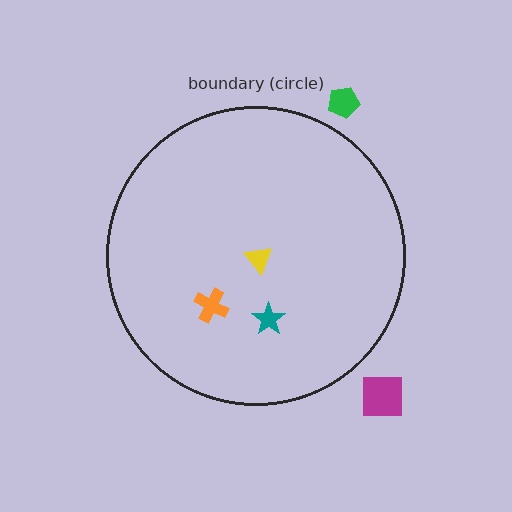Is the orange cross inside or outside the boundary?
Inside.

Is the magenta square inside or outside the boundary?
Outside.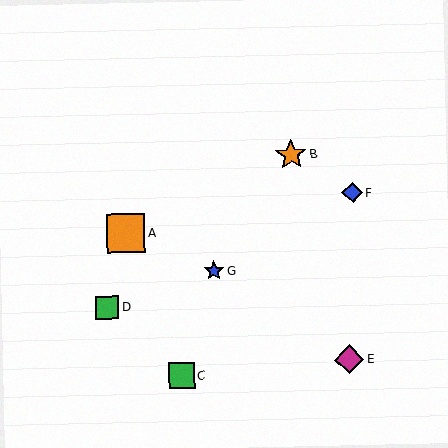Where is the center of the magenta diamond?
The center of the magenta diamond is at (349, 360).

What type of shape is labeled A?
Shape A is an orange square.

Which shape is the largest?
The orange square (labeled A) is the largest.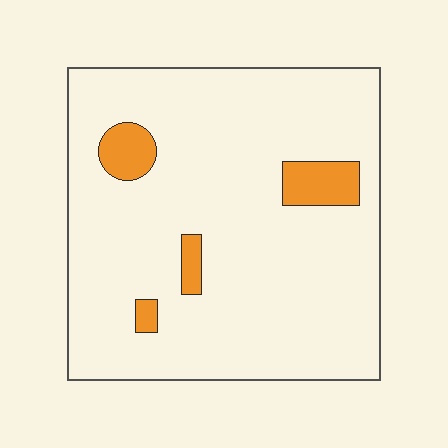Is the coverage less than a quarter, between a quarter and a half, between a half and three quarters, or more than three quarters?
Less than a quarter.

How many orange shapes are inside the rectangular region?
4.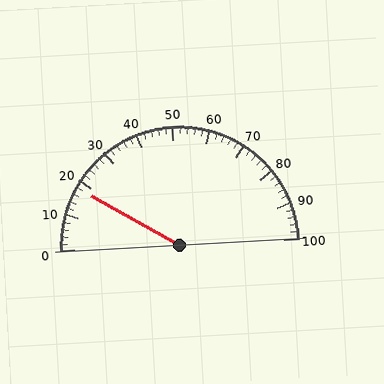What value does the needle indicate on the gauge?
The needle indicates approximately 18.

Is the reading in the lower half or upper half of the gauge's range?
The reading is in the lower half of the range (0 to 100).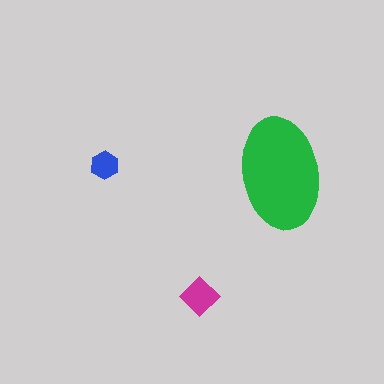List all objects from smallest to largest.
The blue hexagon, the magenta diamond, the green ellipse.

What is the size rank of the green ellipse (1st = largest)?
1st.